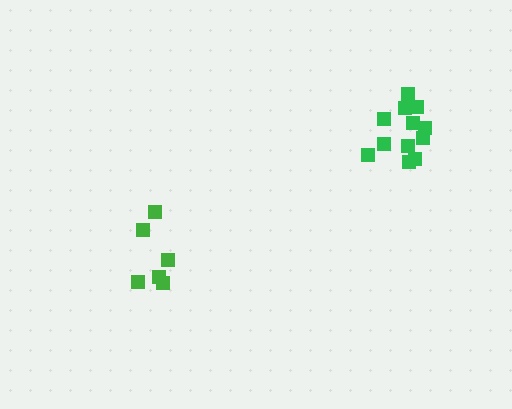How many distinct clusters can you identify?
There are 2 distinct clusters.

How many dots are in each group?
Group 1: 12 dots, Group 2: 6 dots (18 total).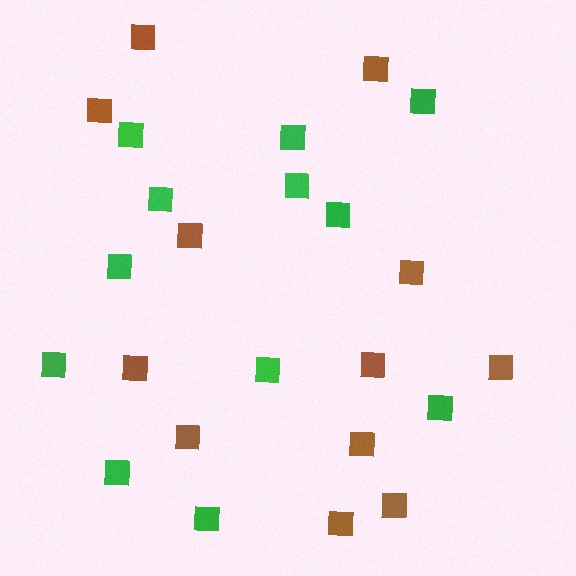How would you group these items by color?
There are 2 groups: one group of green squares (12) and one group of brown squares (12).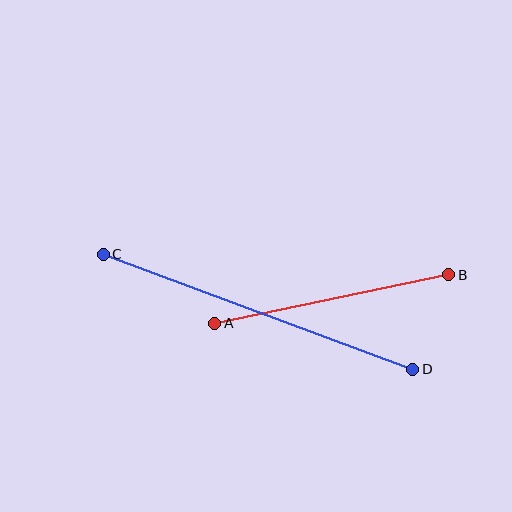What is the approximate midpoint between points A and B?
The midpoint is at approximately (332, 299) pixels.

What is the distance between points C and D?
The distance is approximately 330 pixels.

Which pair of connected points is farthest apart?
Points C and D are farthest apart.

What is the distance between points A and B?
The distance is approximately 239 pixels.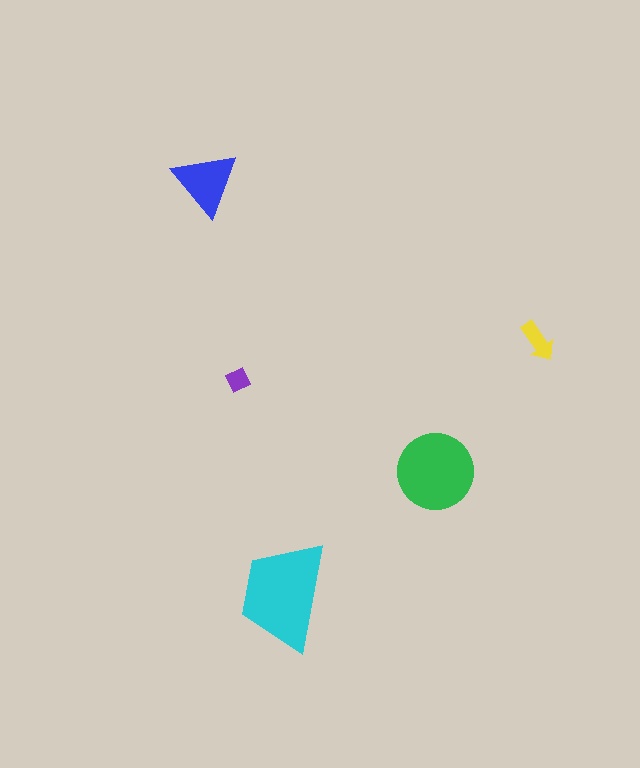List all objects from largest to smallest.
The cyan trapezoid, the green circle, the blue triangle, the yellow arrow, the purple diamond.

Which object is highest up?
The blue triangle is topmost.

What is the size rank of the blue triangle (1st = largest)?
3rd.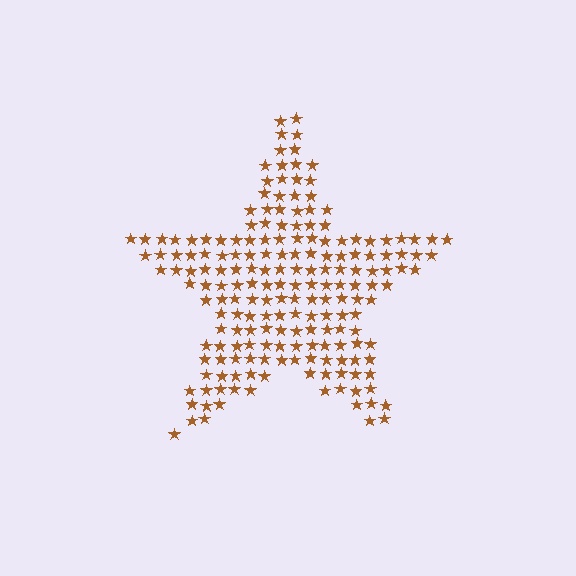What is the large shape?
The large shape is a star.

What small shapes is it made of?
It is made of small stars.